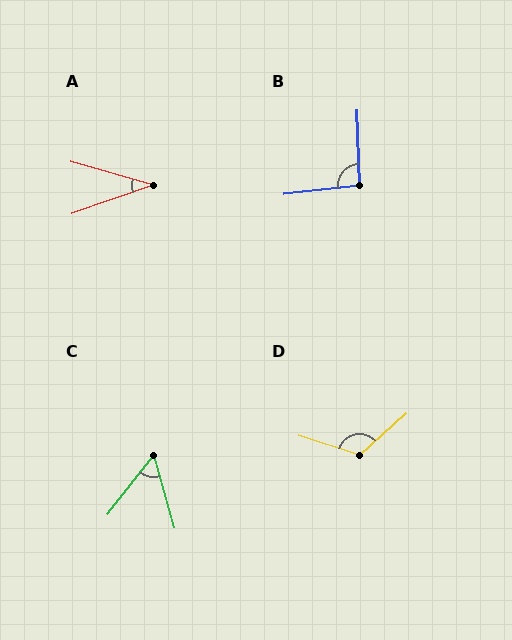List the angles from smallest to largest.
A (35°), C (55°), B (94°), D (120°).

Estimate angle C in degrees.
Approximately 55 degrees.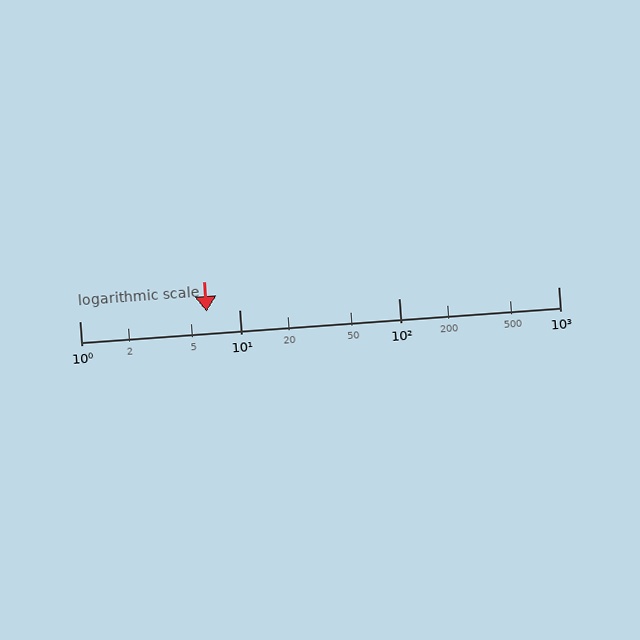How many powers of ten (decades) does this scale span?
The scale spans 3 decades, from 1 to 1000.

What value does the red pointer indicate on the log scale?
The pointer indicates approximately 6.3.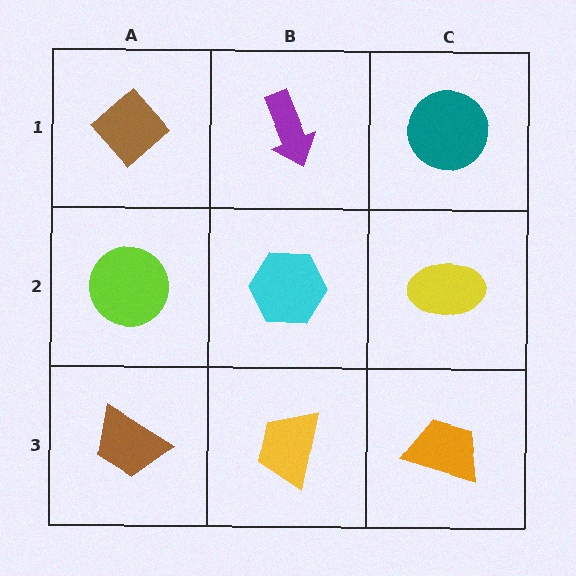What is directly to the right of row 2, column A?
A cyan hexagon.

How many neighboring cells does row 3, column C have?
2.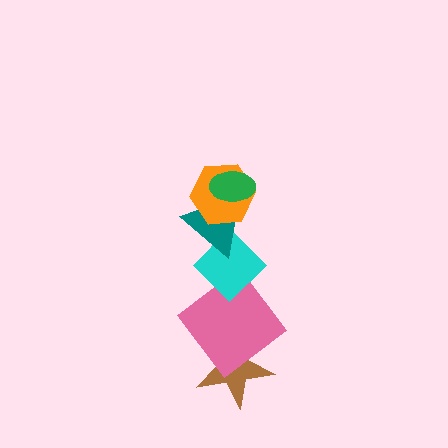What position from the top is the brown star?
The brown star is 6th from the top.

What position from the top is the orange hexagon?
The orange hexagon is 2nd from the top.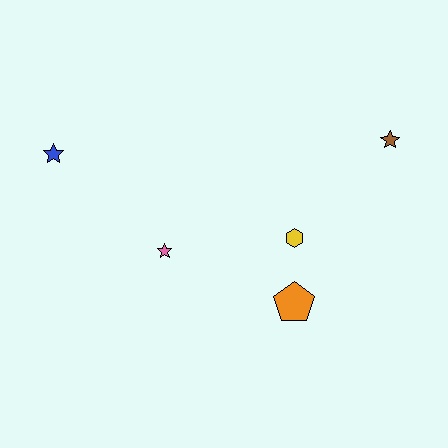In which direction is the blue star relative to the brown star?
The blue star is to the left of the brown star.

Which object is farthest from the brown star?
The blue star is farthest from the brown star.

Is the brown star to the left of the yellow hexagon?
No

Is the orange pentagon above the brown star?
No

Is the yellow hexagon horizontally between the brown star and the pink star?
Yes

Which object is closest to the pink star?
The yellow hexagon is closest to the pink star.